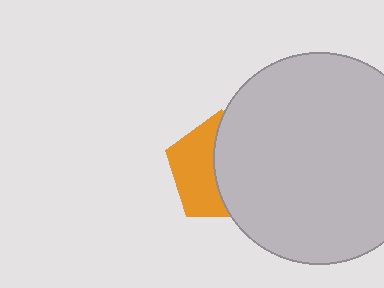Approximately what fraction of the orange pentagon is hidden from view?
Roughly 54% of the orange pentagon is hidden behind the light gray circle.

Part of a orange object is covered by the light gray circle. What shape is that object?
It is a pentagon.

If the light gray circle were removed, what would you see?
You would see the complete orange pentagon.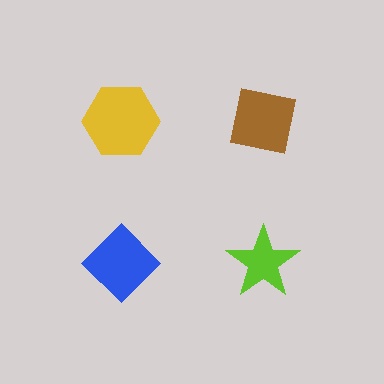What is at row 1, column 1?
A yellow hexagon.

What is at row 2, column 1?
A blue diamond.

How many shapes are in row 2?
2 shapes.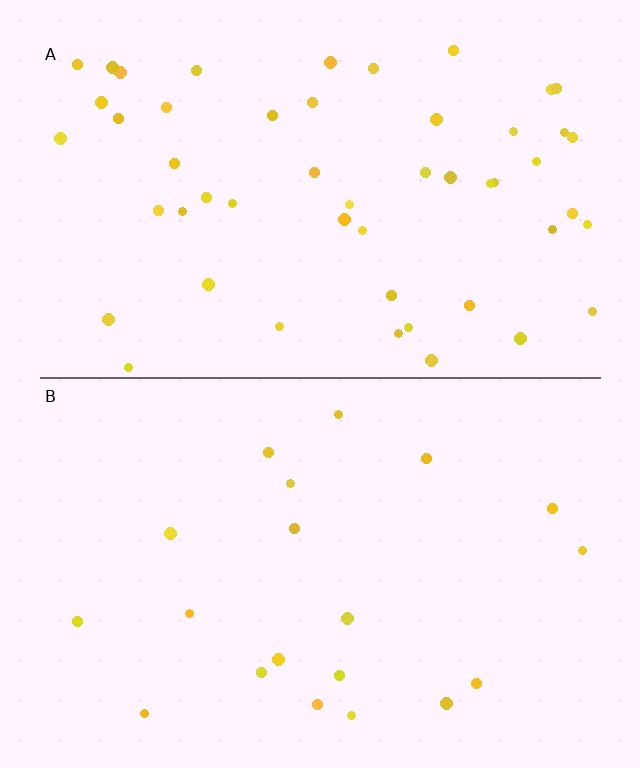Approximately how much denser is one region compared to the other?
Approximately 2.6× — region A over region B.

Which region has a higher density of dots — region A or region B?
A (the top).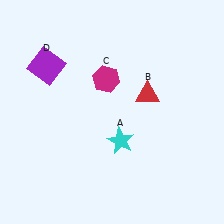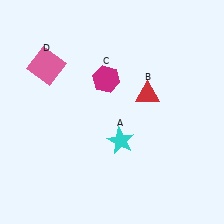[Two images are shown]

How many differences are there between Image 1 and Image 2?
There is 1 difference between the two images.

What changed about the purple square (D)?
In Image 1, D is purple. In Image 2, it changed to pink.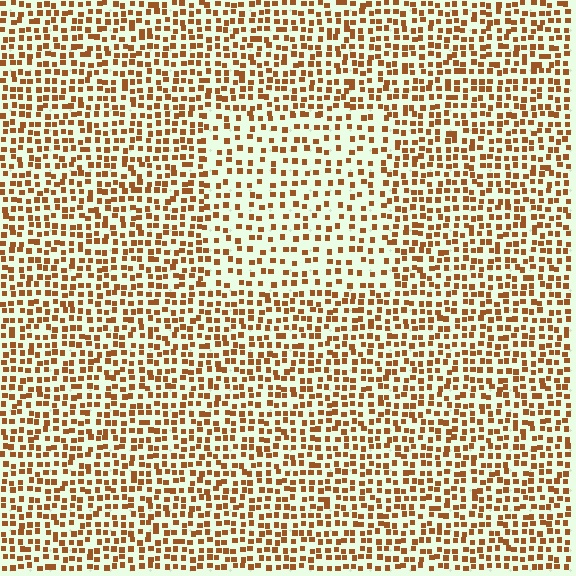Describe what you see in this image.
The image contains small brown elements arranged at two different densities. A rectangle-shaped region is visible where the elements are less densely packed than the surrounding area.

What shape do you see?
I see a rectangle.